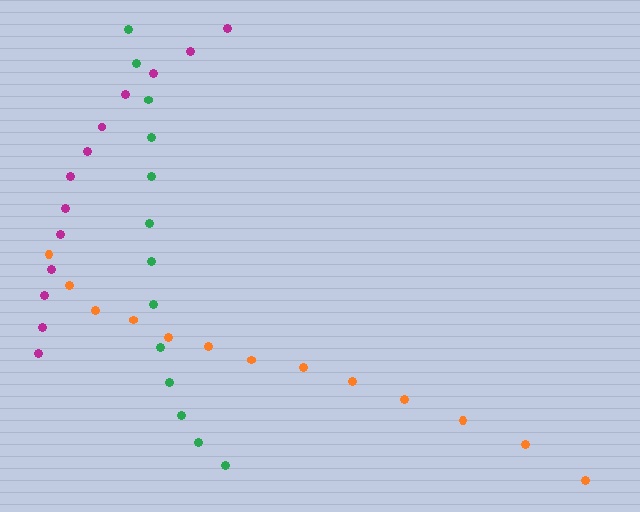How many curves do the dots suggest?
There are 3 distinct paths.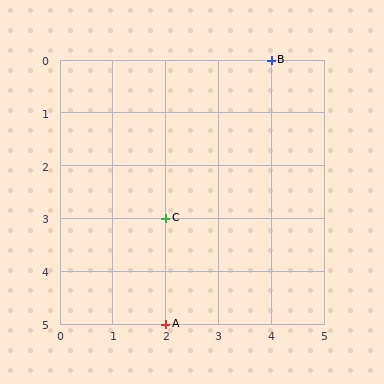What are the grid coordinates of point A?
Point A is at grid coordinates (2, 5).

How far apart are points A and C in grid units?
Points A and C are 2 rows apart.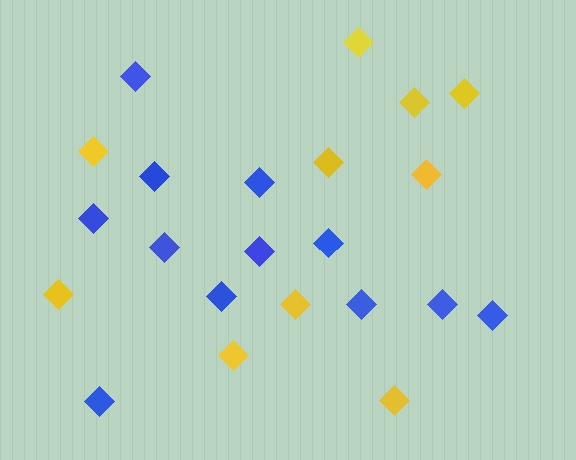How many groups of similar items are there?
There are 2 groups: one group of blue diamonds (12) and one group of yellow diamonds (10).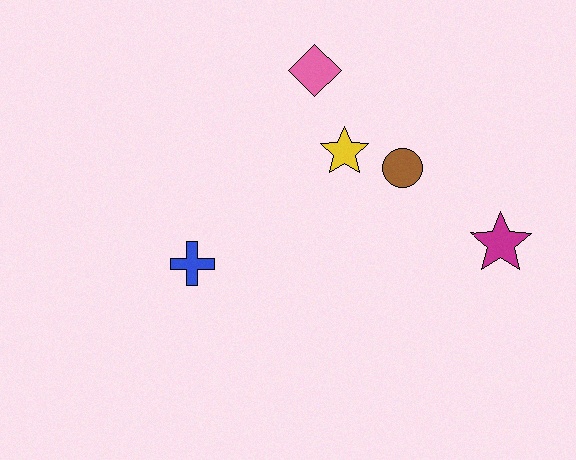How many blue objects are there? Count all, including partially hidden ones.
There is 1 blue object.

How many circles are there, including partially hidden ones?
There is 1 circle.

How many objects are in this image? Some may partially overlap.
There are 5 objects.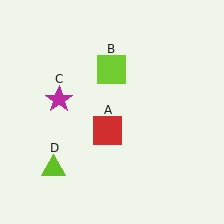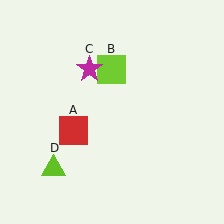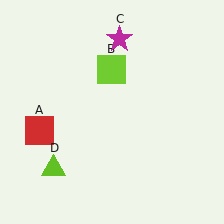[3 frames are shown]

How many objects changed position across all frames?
2 objects changed position: red square (object A), magenta star (object C).